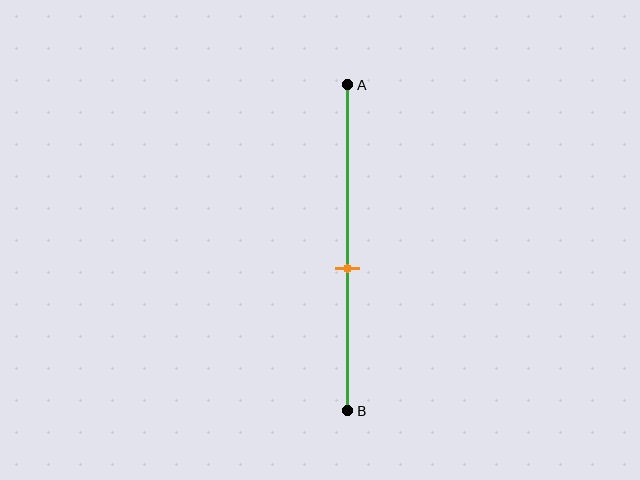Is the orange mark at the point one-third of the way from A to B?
No, the mark is at about 55% from A, not at the 33% one-third point.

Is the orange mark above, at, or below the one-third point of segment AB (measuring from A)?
The orange mark is below the one-third point of segment AB.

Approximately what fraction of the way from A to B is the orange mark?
The orange mark is approximately 55% of the way from A to B.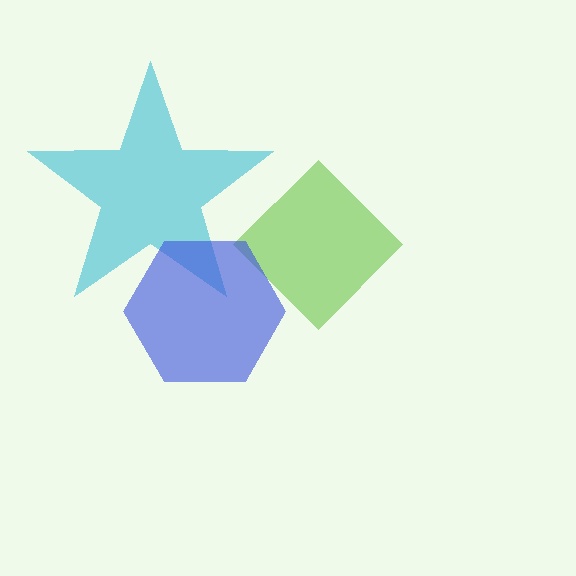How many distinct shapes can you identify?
There are 3 distinct shapes: a cyan star, a lime diamond, a blue hexagon.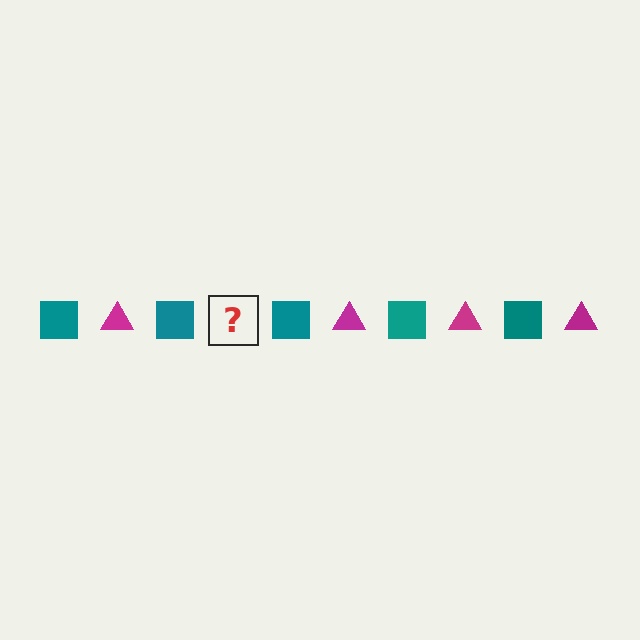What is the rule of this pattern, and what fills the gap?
The rule is that the pattern alternates between teal square and magenta triangle. The gap should be filled with a magenta triangle.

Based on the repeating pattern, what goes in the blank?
The blank should be a magenta triangle.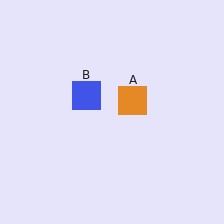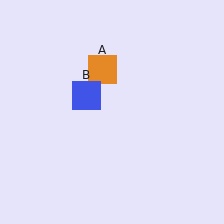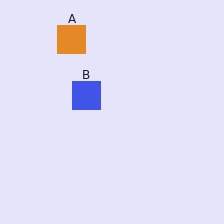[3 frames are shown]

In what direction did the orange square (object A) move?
The orange square (object A) moved up and to the left.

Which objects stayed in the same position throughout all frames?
Blue square (object B) remained stationary.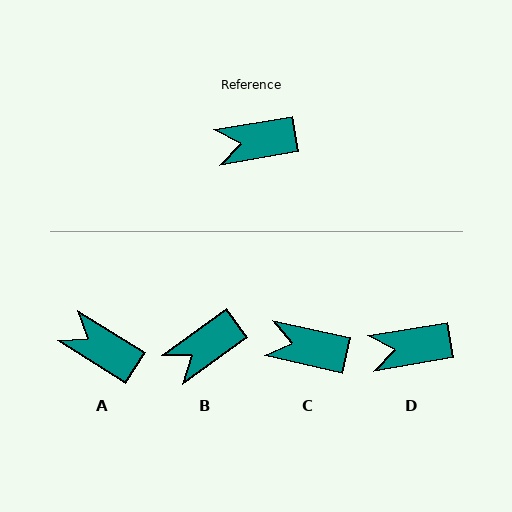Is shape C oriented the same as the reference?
No, it is off by about 22 degrees.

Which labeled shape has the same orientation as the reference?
D.